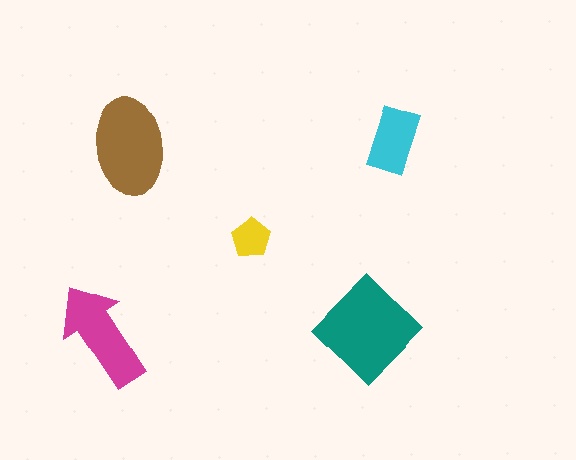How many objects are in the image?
There are 5 objects in the image.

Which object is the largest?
The teal diamond.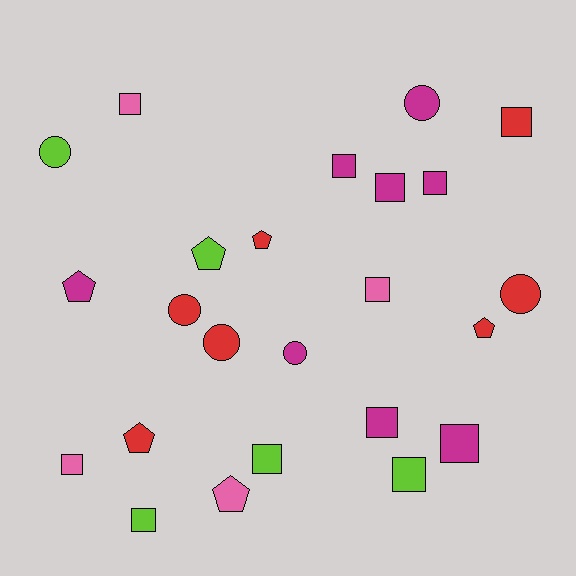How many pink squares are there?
There are 3 pink squares.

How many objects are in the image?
There are 24 objects.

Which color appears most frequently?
Magenta, with 8 objects.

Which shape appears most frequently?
Square, with 12 objects.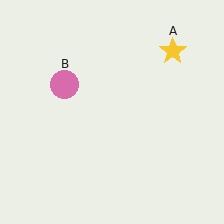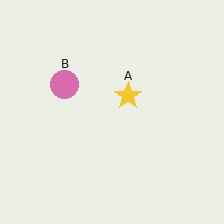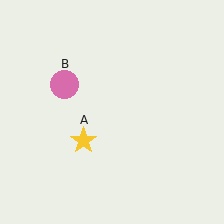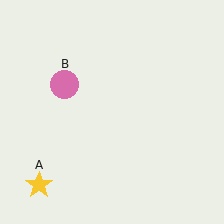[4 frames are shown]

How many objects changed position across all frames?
1 object changed position: yellow star (object A).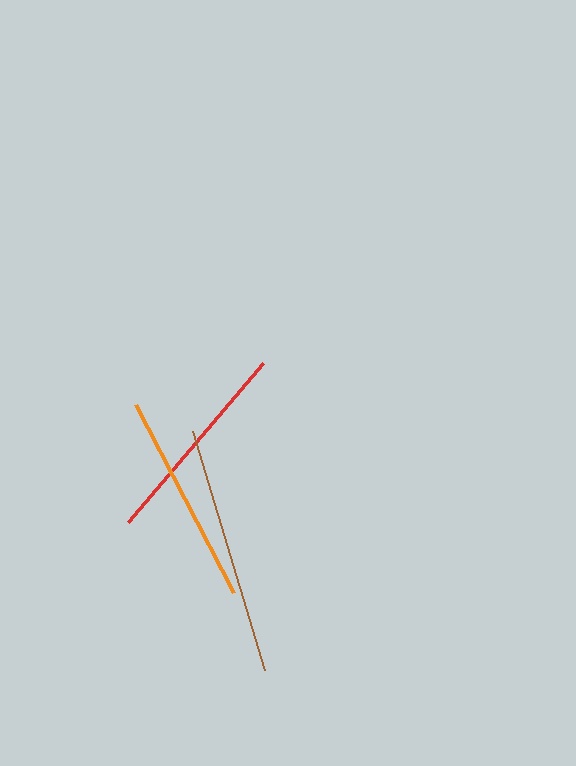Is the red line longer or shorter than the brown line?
The brown line is longer than the red line.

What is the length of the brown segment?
The brown segment is approximately 250 pixels long.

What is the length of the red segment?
The red segment is approximately 209 pixels long.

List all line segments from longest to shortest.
From longest to shortest: brown, orange, red.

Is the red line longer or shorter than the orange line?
The orange line is longer than the red line.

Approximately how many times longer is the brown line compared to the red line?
The brown line is approximately 1.2 times the length of the red line.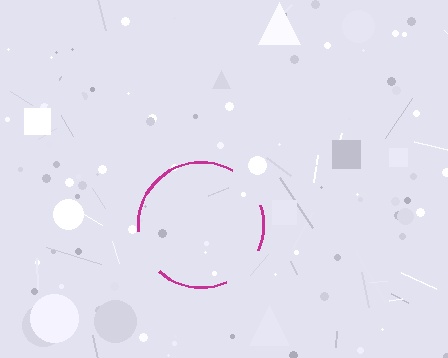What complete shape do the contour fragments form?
The contour fragments form a circle.